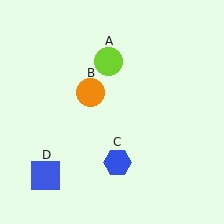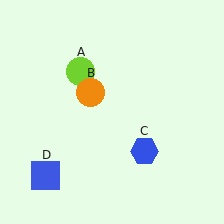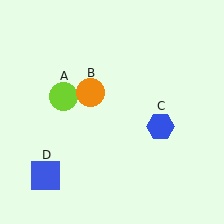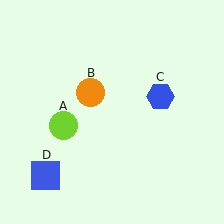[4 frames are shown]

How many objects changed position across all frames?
2 objects changed position: lime circle (object A), blue hexagon (object C).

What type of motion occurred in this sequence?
The lime circle (object A), blue hexagon (object C) rotated counterclockwise around the center of the scene.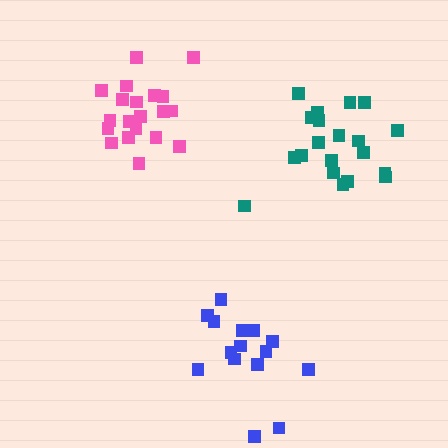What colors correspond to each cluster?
The clusters are colored: pink, teal, blue.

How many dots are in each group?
Group 1: 20 dots, Group 2: 20 dots, Group 3: 15 dots (55 total).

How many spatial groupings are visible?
There are 3 spatial groupings.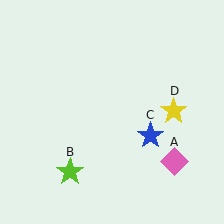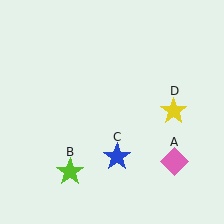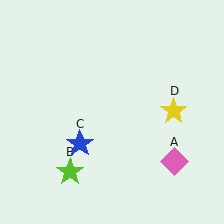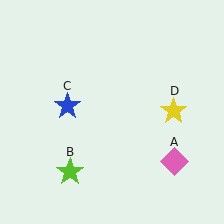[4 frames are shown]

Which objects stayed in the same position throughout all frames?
Pink diamond (object A) and lime star (object B) and yellow star (object D) remained stationary.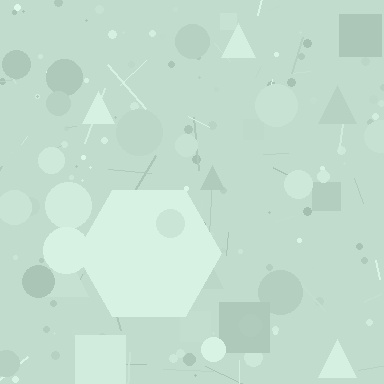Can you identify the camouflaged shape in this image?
The camouflaged shape is a hexagon.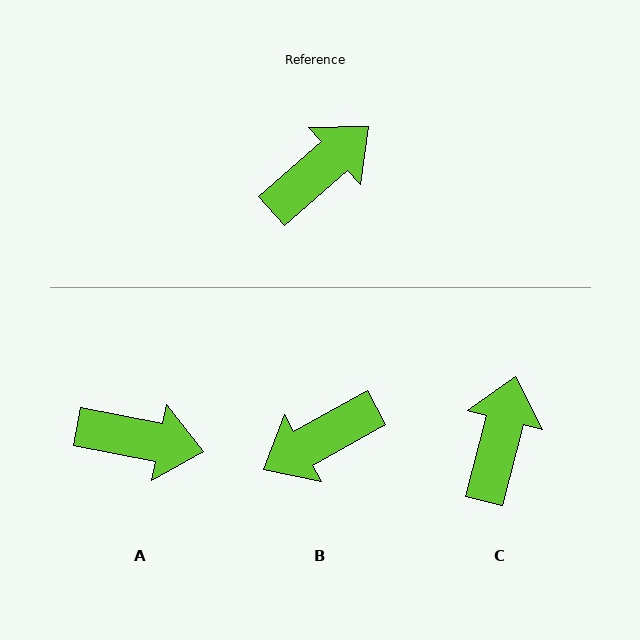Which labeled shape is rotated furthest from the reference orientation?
B, about 167 degrees away.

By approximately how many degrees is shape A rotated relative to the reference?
Approximately 53 degrees clockwise.